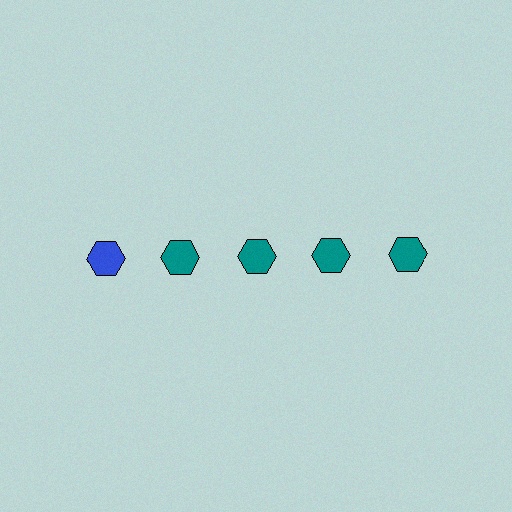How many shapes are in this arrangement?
There are 5 shapes arranged in a grid pattern.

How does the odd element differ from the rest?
It has a different color: blue instead of teal.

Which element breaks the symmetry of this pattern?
The blue hexagon in the top row, leftmost column breaks the symmetry. All other shapes are teal hexagons.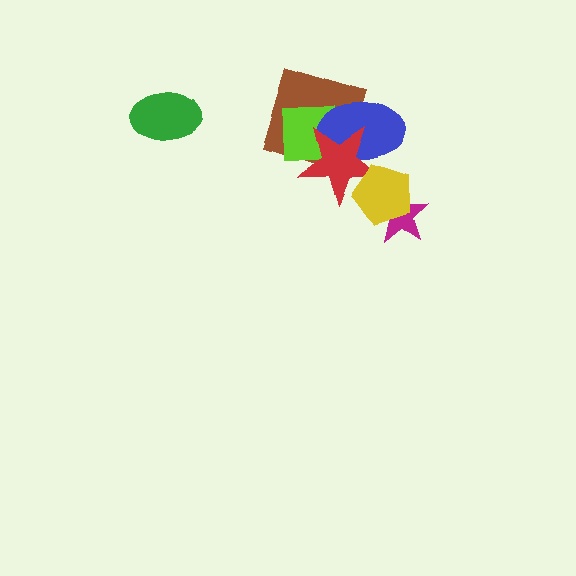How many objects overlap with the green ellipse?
0 objects overlap with the green ellipse.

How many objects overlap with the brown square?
3 objects overlap with the brown square.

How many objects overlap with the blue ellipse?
4 objects overlap with the blue ellipse.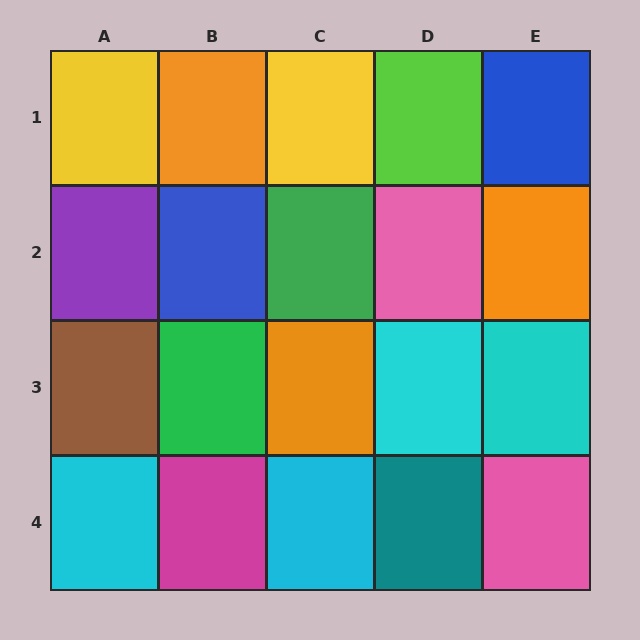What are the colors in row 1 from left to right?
Yellow, orange, yellow, lime, blue.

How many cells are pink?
2 cells are pink.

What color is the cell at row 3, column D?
Cyan.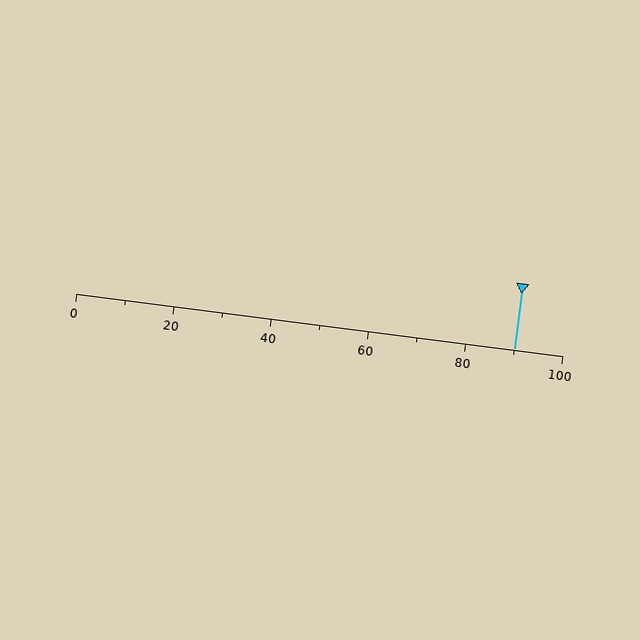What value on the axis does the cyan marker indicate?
The marker indicates approximately 90.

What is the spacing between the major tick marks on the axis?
The major ticks are spaced 20 apart.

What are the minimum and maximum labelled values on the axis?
The axis runs from 0 to 100.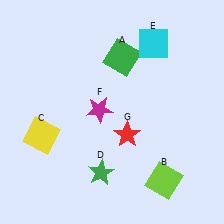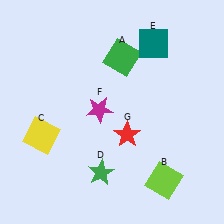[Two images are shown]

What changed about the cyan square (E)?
In Image 1, E is cyan. In Image 2, it changed to teal.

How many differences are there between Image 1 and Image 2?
There is 1 difference between the two images.